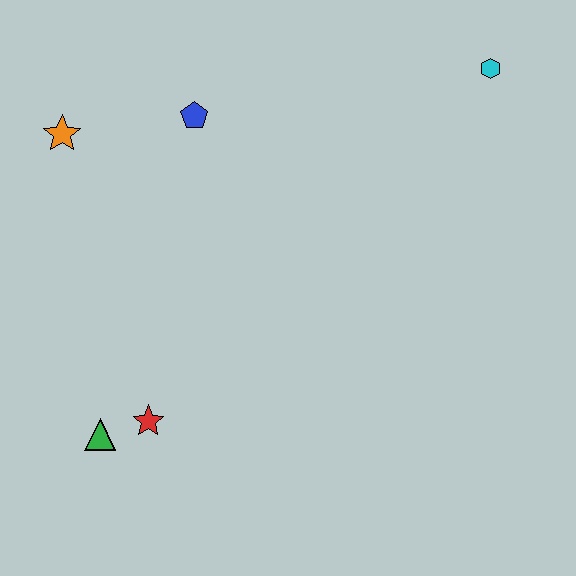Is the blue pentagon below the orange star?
No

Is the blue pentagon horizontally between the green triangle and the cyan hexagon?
Yes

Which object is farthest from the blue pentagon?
The green triangle is farthest from the blue pentagon.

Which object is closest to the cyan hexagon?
The blue pentagon is closest to the cyan hexagon.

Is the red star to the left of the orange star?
No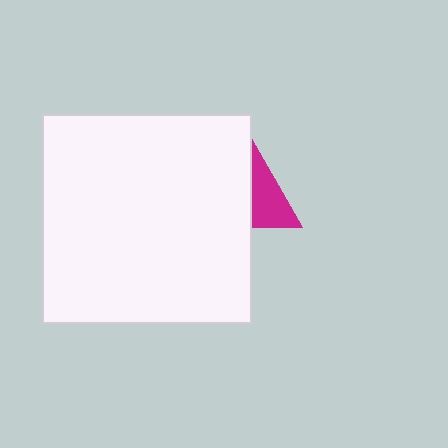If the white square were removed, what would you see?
You would see the complete magenta triangle.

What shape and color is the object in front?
The object in front is a white square.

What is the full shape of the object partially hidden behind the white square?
The partially hidden object is a magenta triangle.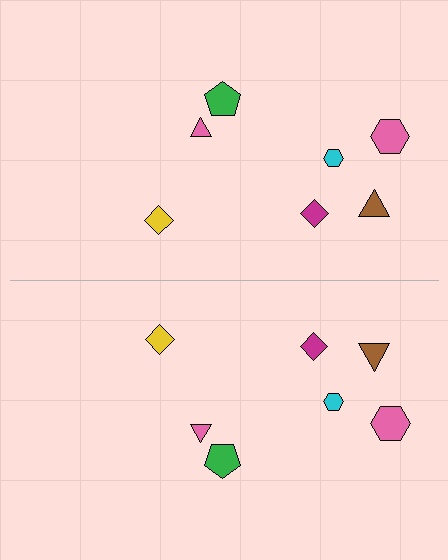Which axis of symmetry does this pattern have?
The pattern has a horizontal axis of symmetry running through the center of the image.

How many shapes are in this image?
There are 14 shapes in this image.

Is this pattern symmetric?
Yes, this pattern has bilateral (reflection) symmetry.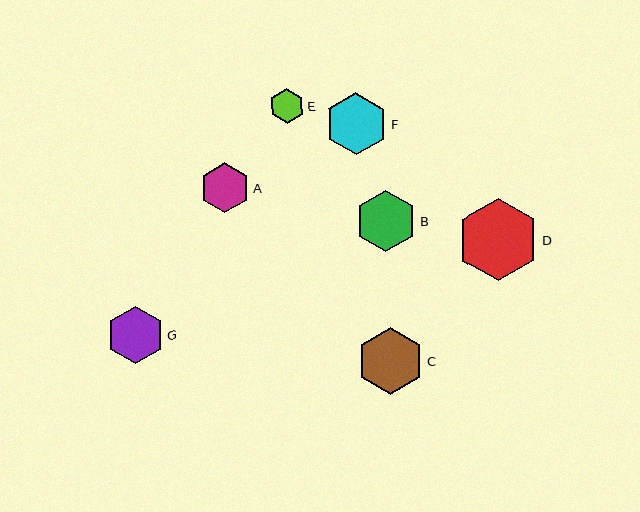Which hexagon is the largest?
Hexagon D is the largest with a size of approximately 82 pixels.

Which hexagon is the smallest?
Hexagon E is the smallest with a size of approximately 35 pixels.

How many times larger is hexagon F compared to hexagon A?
Hexagon F is approximately 1.2 times the size of hexagon A.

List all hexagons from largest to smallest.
From largest to smallest: D, C, F, B, G, A, E.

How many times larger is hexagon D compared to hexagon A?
Hexagon D is approximately 1.6 times the size of hexagon A.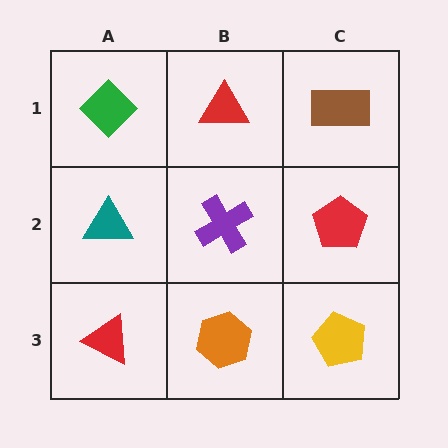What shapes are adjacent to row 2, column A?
A green diamond (row 1, column A), a red triangle (row 3, column A), a purple cross (row 2, column B).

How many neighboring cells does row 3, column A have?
2.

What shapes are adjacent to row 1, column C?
A red pentagon (row 2, column C), a red triangle (row 1, column B).